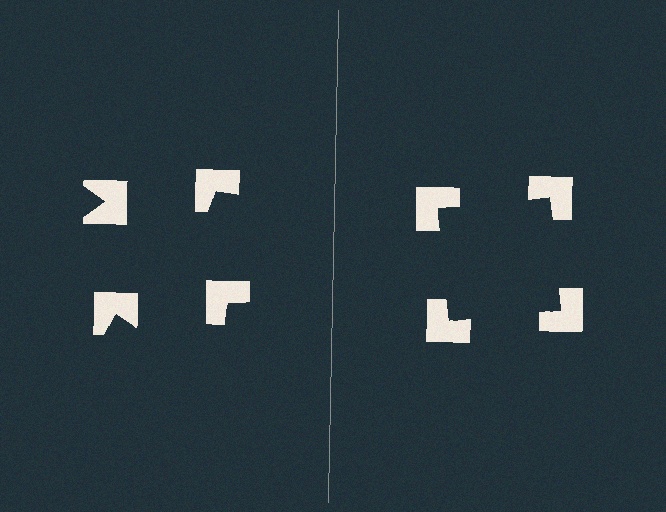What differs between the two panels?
The notched squares are positioned identically on both sides; only the wedge orientations differ. On the right they align to a square; on the left they are misaligned.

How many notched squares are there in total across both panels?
8 — 4 on each side.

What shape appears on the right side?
An illusory square.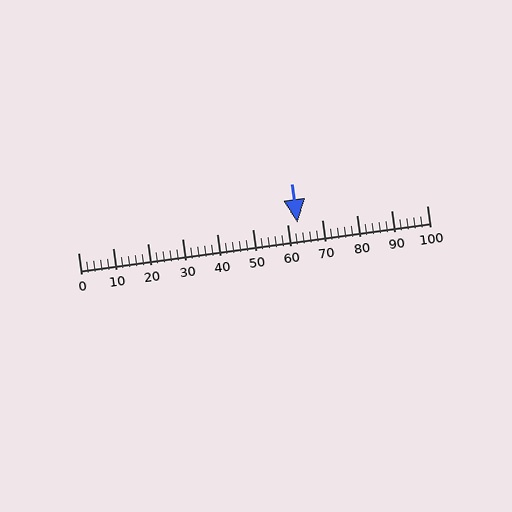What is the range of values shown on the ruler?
The ruler shows values from 0 to 100.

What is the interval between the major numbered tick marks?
The major tick marks are spaced 10 units apart.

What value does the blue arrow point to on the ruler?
The blue arrow points to approximately 63.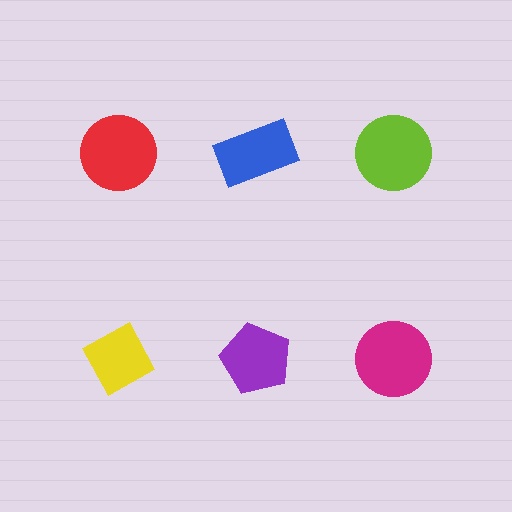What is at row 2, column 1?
A yellow diamond.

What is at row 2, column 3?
A magenta circle.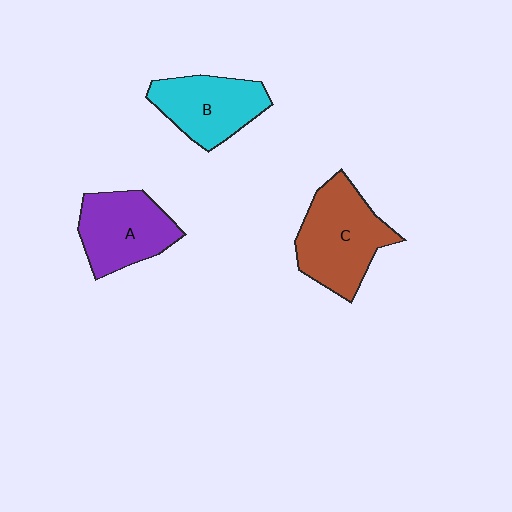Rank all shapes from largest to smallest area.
From largest to smallest: C (brown), A (purple), B (cyan).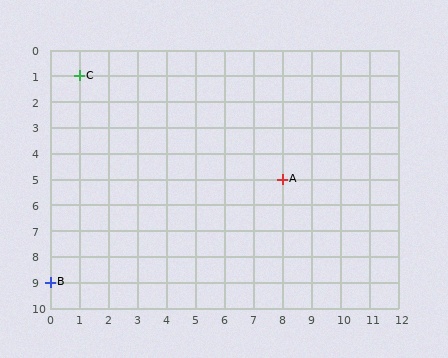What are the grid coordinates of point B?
Point B is at grid coordinates (0, 9).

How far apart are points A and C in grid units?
Points A and C are 7 columns and 4 rows apart (about 8.1 grid units diagonally).